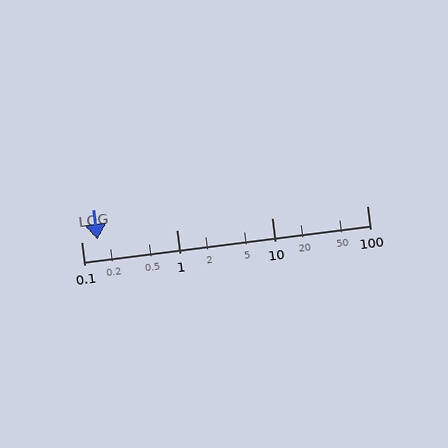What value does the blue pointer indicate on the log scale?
The pointer indicates approximately 0.15.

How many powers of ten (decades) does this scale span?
The scale spans 3 decades, from 0.1 to 100.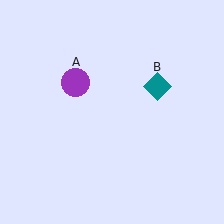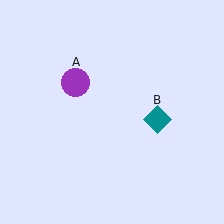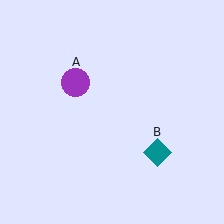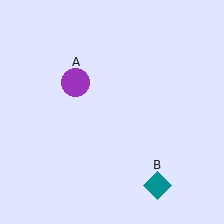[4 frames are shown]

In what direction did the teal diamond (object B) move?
The teal diamond (object B) moved down.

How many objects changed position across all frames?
1 object changed position: teal diamond (object B).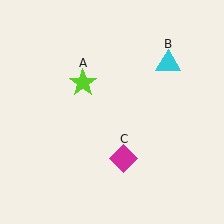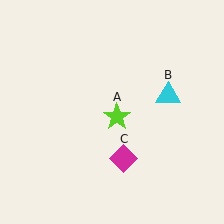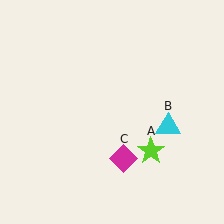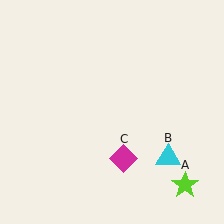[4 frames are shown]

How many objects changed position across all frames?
2 objects changed position: lime star (object A), cyan triangle (object B).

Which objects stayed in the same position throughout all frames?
Magenta diamond (object C) remained stationary.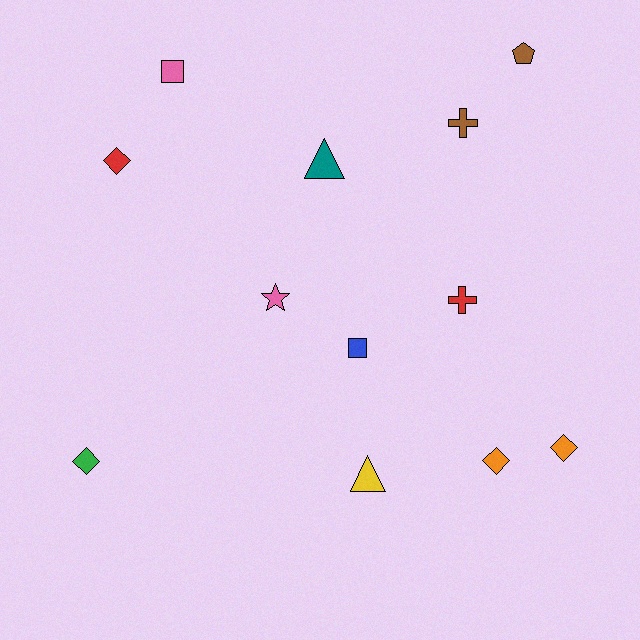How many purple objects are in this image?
There are no purple objects.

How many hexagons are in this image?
There are no hexagons.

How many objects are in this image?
There are 12 objects.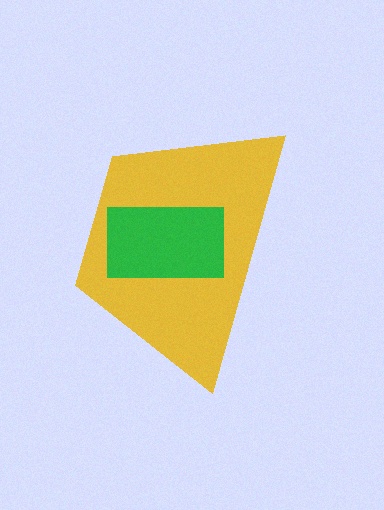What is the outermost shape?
The yellow trapezoid.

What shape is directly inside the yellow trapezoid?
The green rectangle.